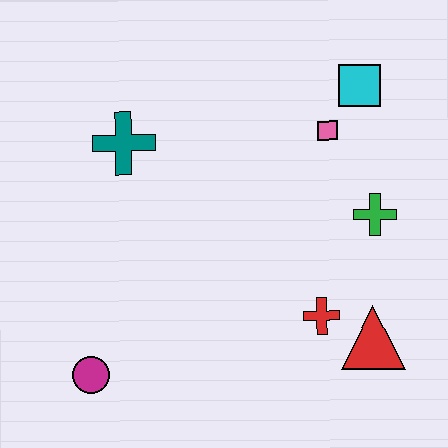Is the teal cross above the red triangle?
Yes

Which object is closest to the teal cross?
The pink square is closest to the teal cross.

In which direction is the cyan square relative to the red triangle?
The cyan square is above the red triangle.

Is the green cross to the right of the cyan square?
Yes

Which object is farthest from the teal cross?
The red triangle is farthest from the teal cross.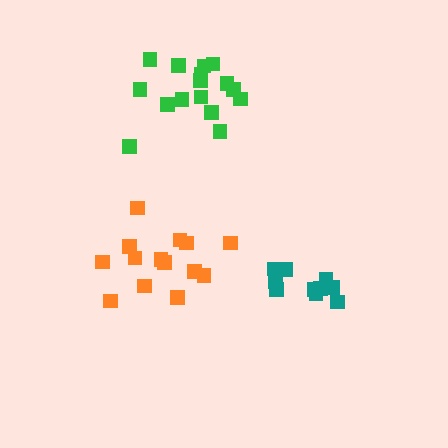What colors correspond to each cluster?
The clusters are colored: teal, orange, green.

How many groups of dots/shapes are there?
There are 3 groups.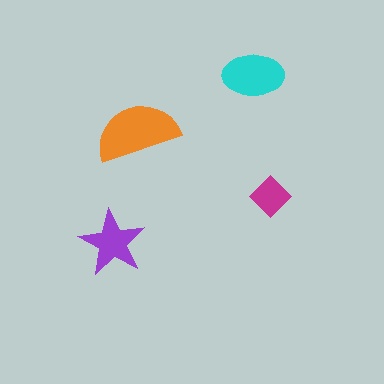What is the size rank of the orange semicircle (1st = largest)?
1st.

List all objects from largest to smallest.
The orange semicircle, the cyan ellipse, the purple star, the magenta diamond.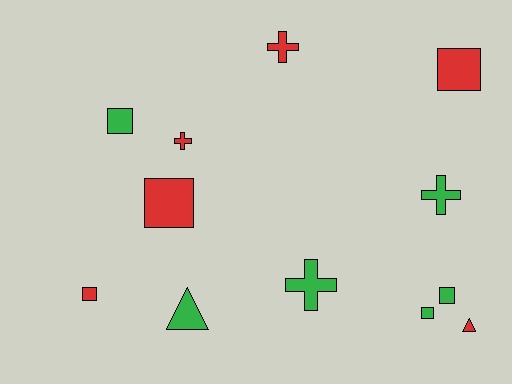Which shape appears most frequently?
Square, with 6 objects.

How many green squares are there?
There are 3 green squares.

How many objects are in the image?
There are 12 objects.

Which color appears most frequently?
Red, with 6 objects.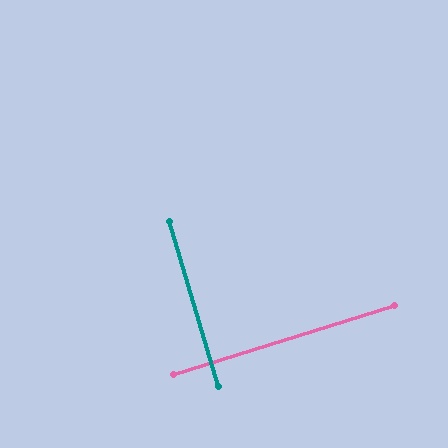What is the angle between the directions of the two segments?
Approximately 90 degrees.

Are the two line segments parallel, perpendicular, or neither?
Perpendicular — they meet at approximately 90°.